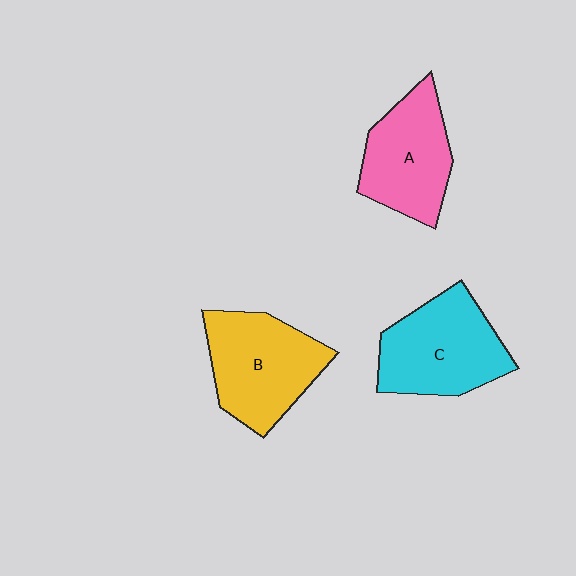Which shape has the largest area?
Shape C (cyan).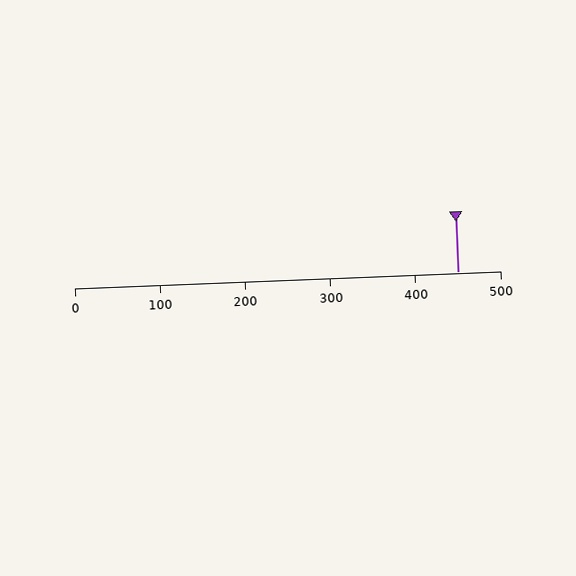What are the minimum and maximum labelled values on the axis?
The axis runs from 0 to 500.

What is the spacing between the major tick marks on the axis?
The major ticks are spaced 100 apart.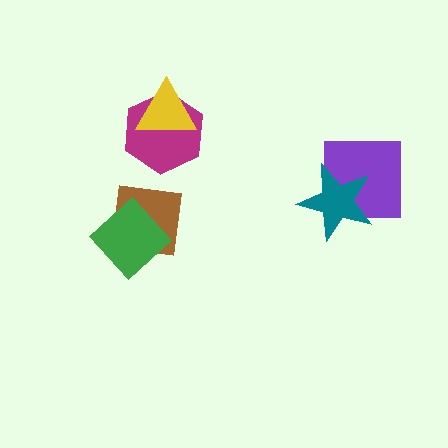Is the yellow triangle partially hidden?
No, no other shape covers it.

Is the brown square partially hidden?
Yes, it is partially covered by another shape.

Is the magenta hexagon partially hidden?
Yes, it is partially covered by another shape.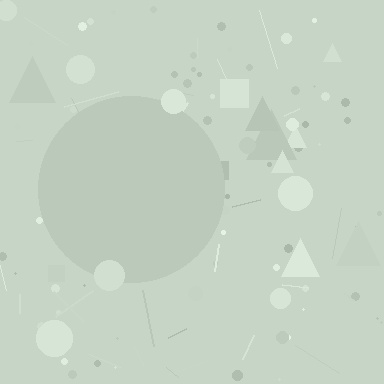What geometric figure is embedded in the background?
A circle is embedded in the background.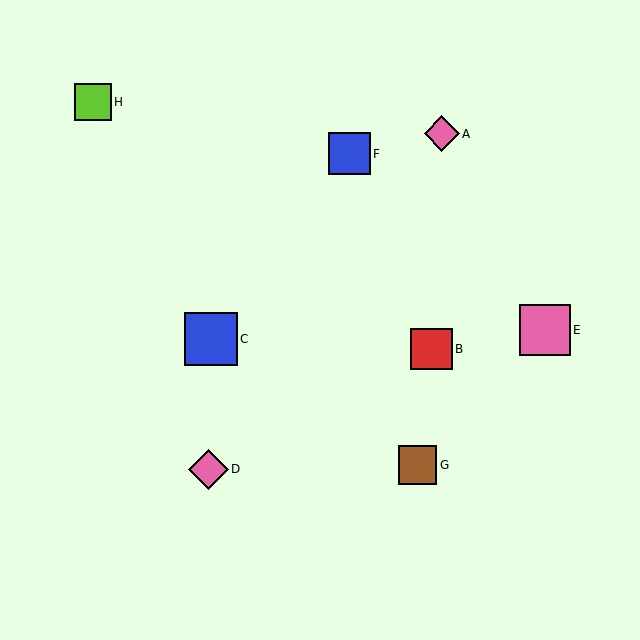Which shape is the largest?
The blue square (labeled C) is the largest.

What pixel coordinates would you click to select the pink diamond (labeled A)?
Click at (442, 134) to select the pink diamond A.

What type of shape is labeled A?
Shape A is a pink diamond.